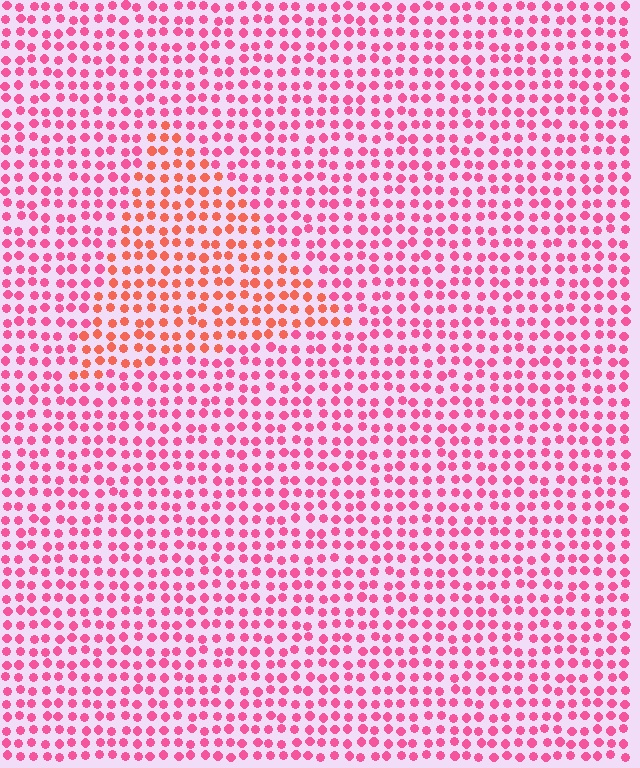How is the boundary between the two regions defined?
The boundary is defined purely by a slight shift in hue (about 33 degrees). Spacing, size, and orientation are identical on both sides.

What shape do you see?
I see a triangle.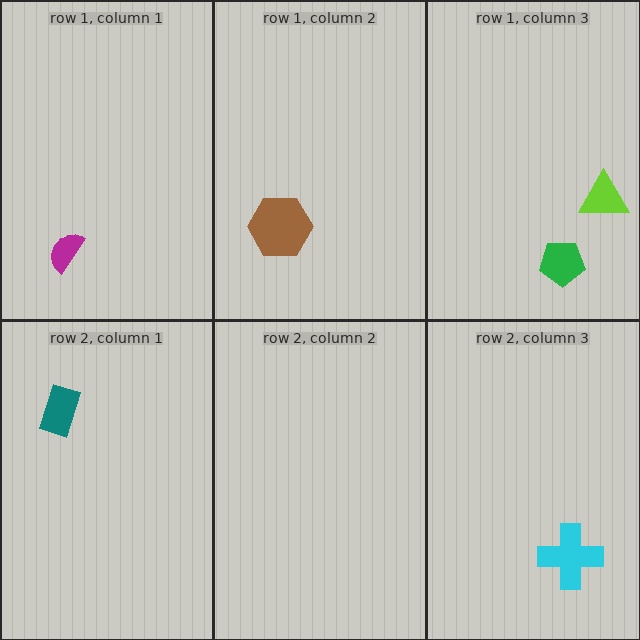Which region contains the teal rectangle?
The row 2, column 1 region.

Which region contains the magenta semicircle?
The row 1, column 1 region.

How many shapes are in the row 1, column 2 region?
1.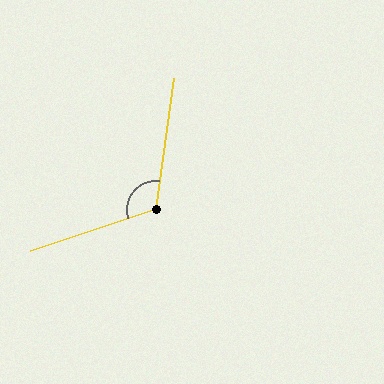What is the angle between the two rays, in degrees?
Approximately 117 degrees.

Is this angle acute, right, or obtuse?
It is obtuse.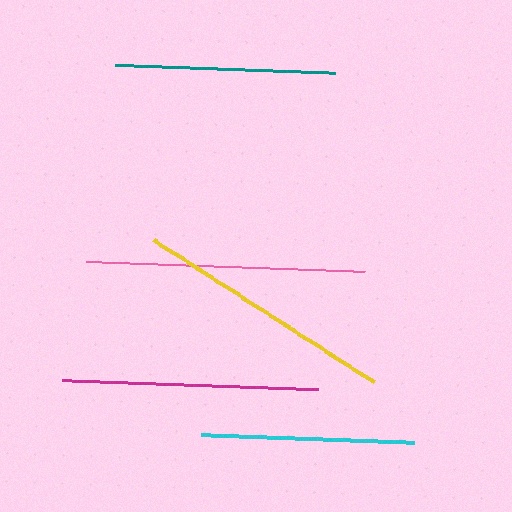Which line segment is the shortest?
The cyan line is the shortest at approximately 214 pixels.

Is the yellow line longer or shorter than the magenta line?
The yellow line is longer than the magenta line.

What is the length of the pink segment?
The pink segment is approximately 279 pixels long.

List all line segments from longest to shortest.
From longest to shortest: pink, yellow, magenta, teal, cyan.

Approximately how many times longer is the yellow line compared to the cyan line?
The yellow line is approximately 1.2 times the length of the cyan line.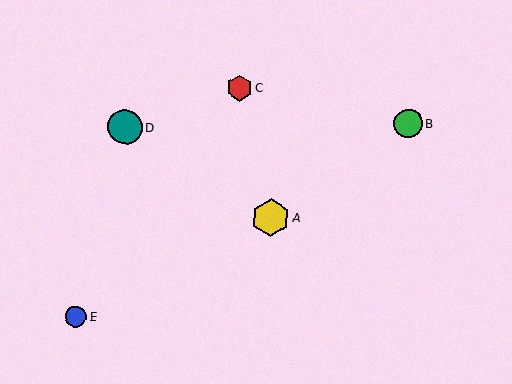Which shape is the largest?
The yellow hexagon (labeled A) is the largest.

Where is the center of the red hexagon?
The center of the red hexagon is at (239, 88).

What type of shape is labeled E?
Shape E is a blue circle.